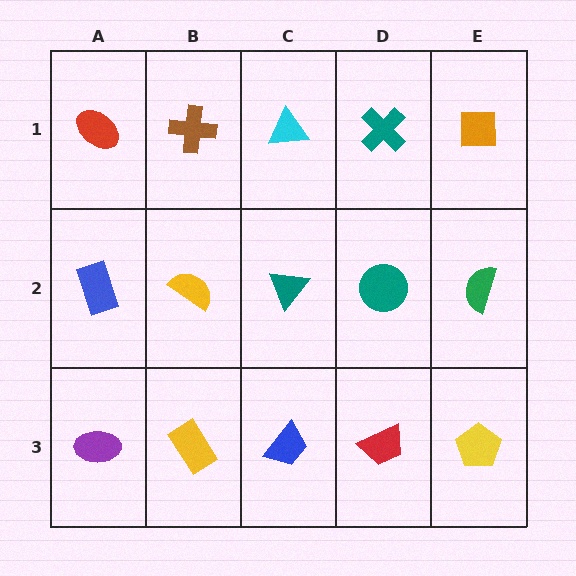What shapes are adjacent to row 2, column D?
A teal cross (row 1, column D), a red trapezoid (row 3, column D), a teal triangle (row 2, column C), a green semicircle (row 2, column E).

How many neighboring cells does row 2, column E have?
3.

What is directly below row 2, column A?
A purple ellipse.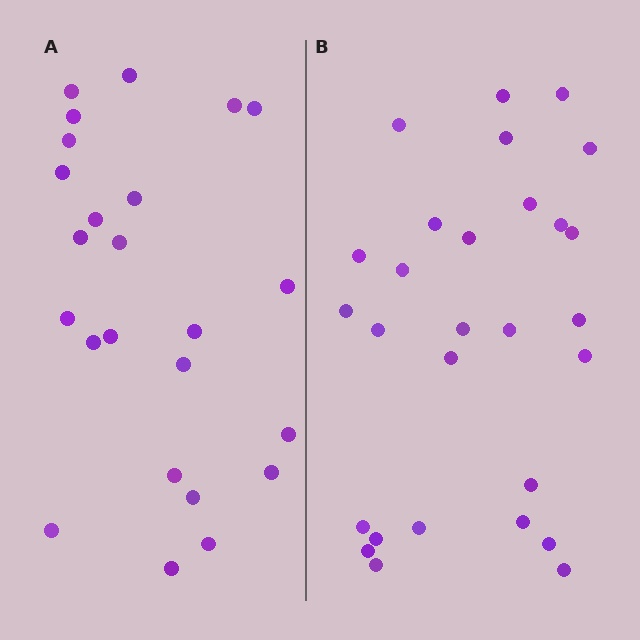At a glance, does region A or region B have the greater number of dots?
Region B (the right region) has more dots.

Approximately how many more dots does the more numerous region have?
Region B has about 4 more dots than region A.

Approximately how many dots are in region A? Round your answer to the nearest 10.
About 20 dots. (The exact count is 24, which rounds to 20.)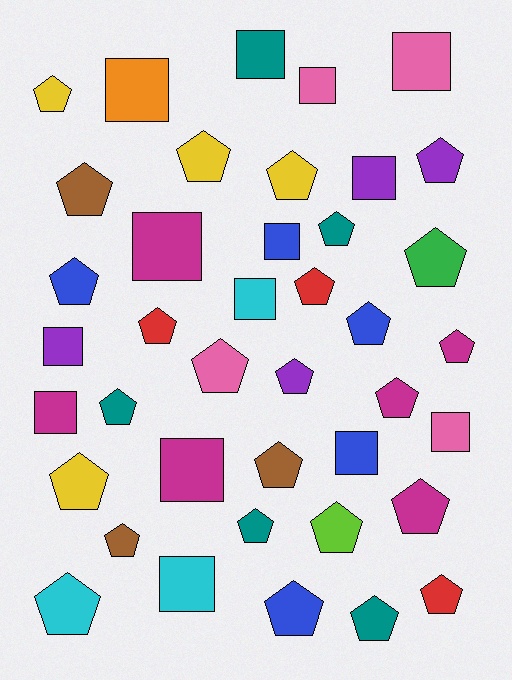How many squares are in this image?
There are 14 squares.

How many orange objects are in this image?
There is 1 orange object.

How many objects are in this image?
There are 40 objects.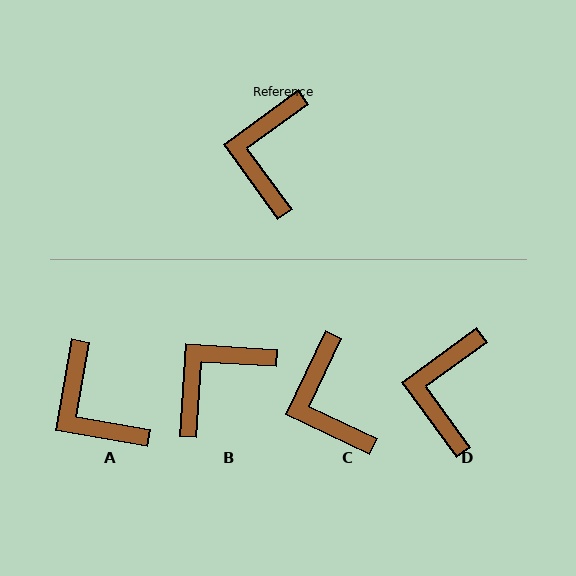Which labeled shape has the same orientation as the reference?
D.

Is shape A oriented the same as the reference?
No, it is off by about 44 degrees.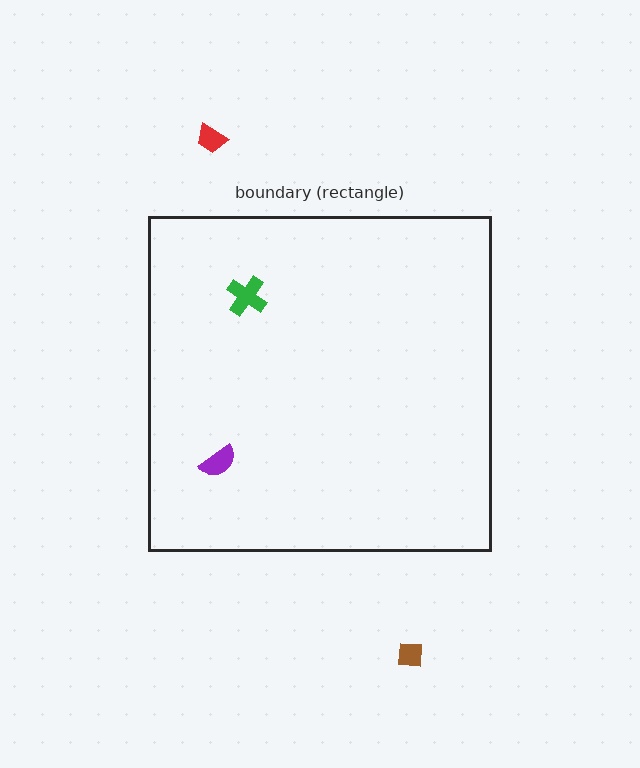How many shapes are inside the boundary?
2 inside, 2 outside.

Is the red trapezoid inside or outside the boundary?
Outside.